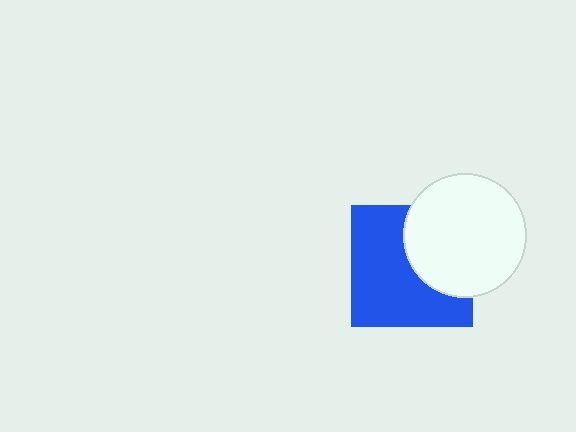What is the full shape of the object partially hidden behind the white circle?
The partially hidden object is a blue square.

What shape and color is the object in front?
The object in front is a white circle.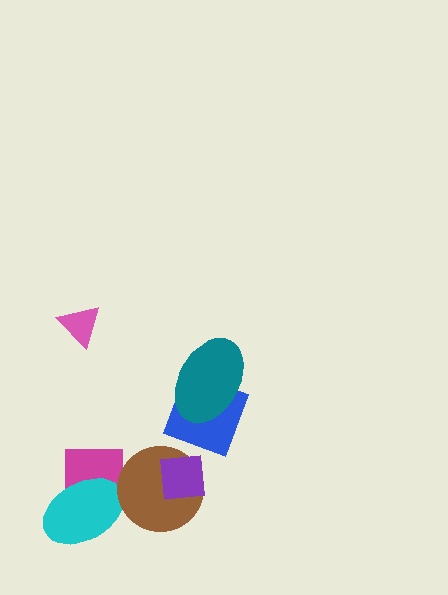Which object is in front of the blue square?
The teal ellipse is in front of the blue square.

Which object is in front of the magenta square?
The cyan ellipse is in front of the magenta square.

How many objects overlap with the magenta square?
1 object overlaps with the magenta square.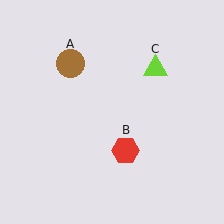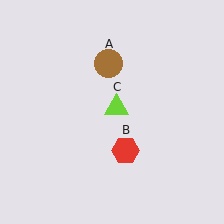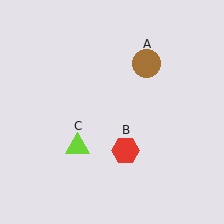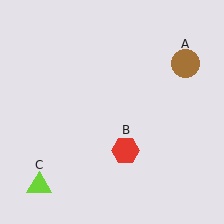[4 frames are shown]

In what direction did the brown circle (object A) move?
The brown circle (object A) moved right.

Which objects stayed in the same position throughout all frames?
Red hexagon (object B) remained stationary.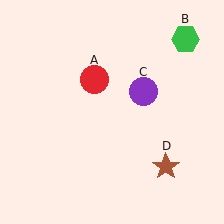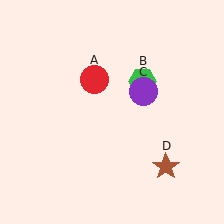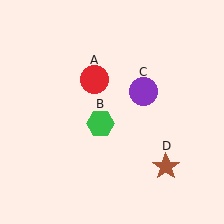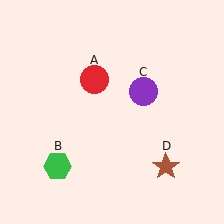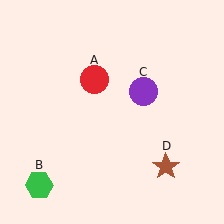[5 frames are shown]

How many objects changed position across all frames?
1 object changed position: green hexagon (object B).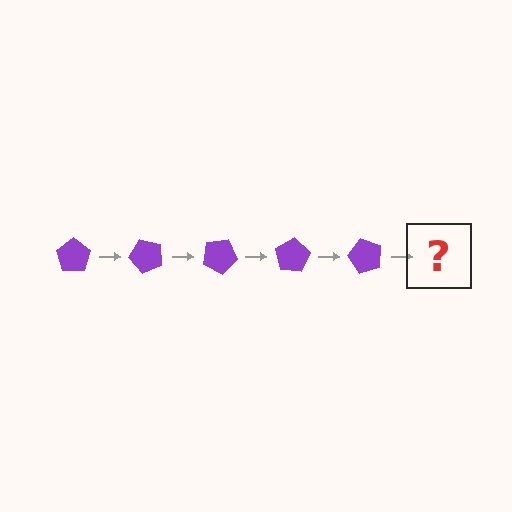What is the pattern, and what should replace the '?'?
The pattern is that the pentagon rotates 50 degrees each step. The '?' should be a purple pentagon rotated 250 degrees.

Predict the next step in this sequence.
The next step is a purple pentagon rotated 250 degrees.